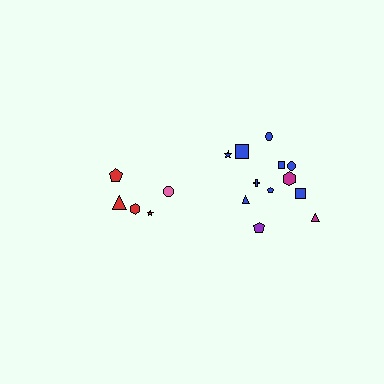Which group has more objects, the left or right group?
The right group.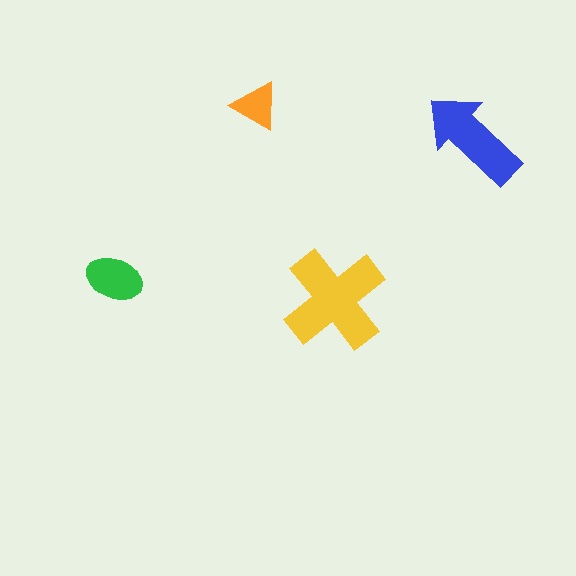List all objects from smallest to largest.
The orange triangle, the green ellipse, the blue arrow, the yellow cross.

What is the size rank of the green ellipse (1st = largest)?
3rd.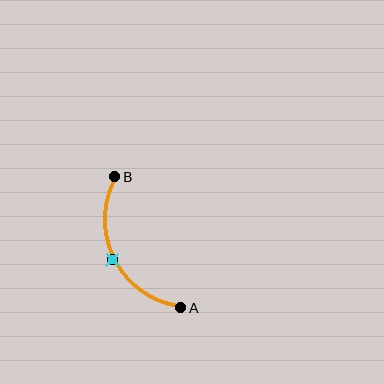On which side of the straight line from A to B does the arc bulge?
The arc bulges to the left of the straight line connecting A and B.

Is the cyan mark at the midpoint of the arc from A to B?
Yes. The cyan mark lies on the arc at equal arc-length from both A and B — it is the arc midpoint.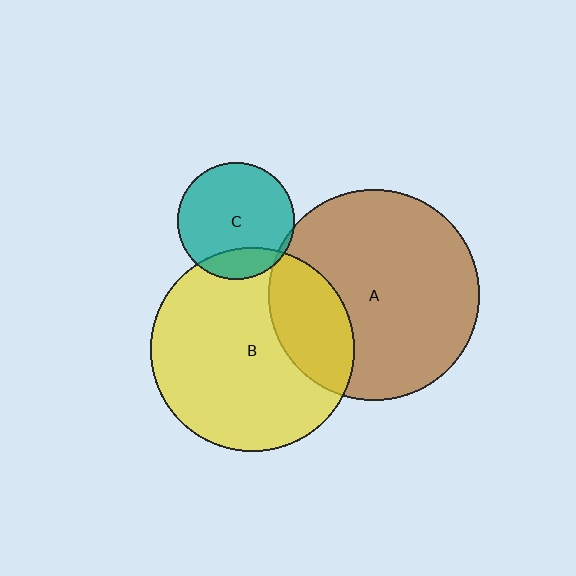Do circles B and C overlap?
Yes.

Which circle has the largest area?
Circle A (brown).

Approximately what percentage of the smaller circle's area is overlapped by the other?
Approximately 20%.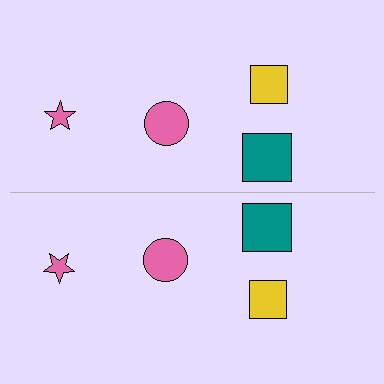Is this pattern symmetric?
Yes, this pattern has bilateral (reflection) symmetry.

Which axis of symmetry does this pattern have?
The pattern has a horizontal axis of symmetry running through the center of the image.